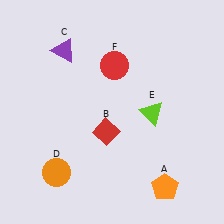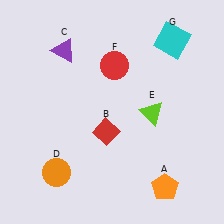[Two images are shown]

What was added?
A cyan square (G) was added in Image 2.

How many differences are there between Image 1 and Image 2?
There is 1 difference between the two images.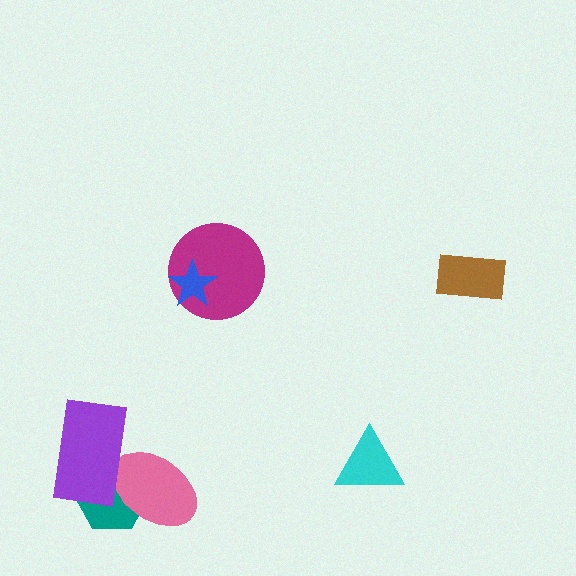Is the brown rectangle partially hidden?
No, no other shape covers it.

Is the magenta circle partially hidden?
Yes, it is partially covered by another shape.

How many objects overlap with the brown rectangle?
0 objects overlap with the brown rectangle.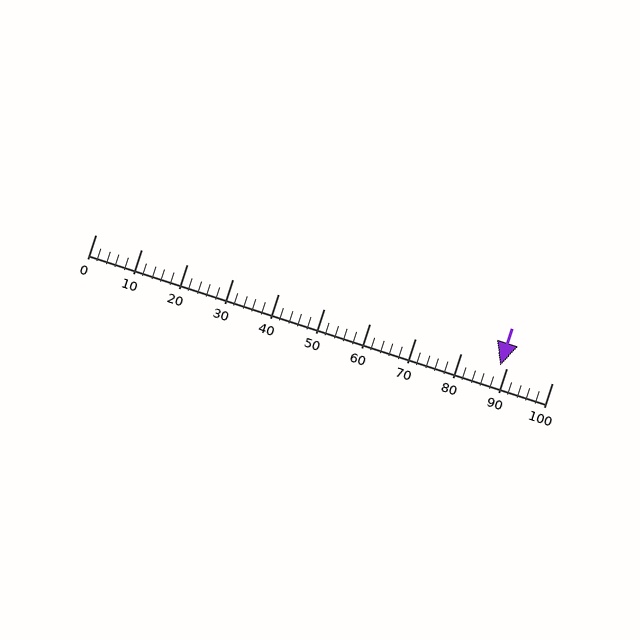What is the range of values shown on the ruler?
The ruler shows values from 0 to 100.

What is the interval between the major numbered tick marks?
The major tick marks are spaced 10 units apart.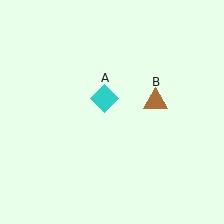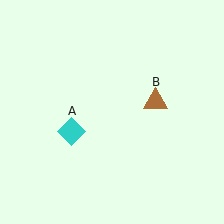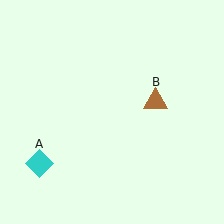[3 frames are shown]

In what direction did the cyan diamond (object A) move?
The cyan diamond (object A) moved down and to the left.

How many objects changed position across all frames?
1 object changed position: cyan diamond (object A).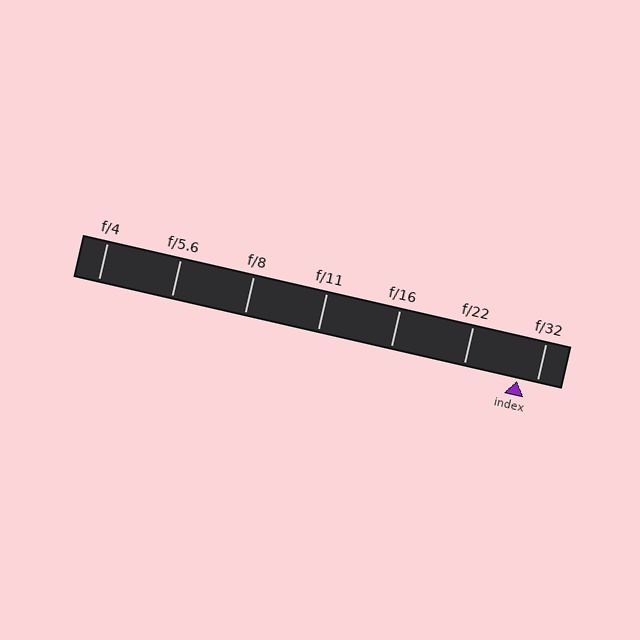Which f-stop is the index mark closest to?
The index mark is closest to f/32.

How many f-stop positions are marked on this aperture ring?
There are 7 f-stop positions marked.